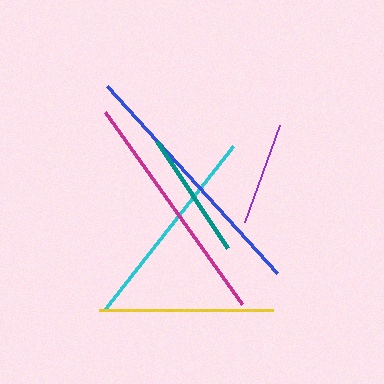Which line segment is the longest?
The blue line is the longest at approximately 252 pixels.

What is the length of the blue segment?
The blue segment is approximately 252 pixels long.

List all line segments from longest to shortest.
From longest to shortest: blue, magenta, cyan, yellow, teal, purple.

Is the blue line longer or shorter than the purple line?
The blue line is longer than the purple line.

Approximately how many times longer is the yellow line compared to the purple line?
The yellow line is approximately 1.7 times the length of the purple line.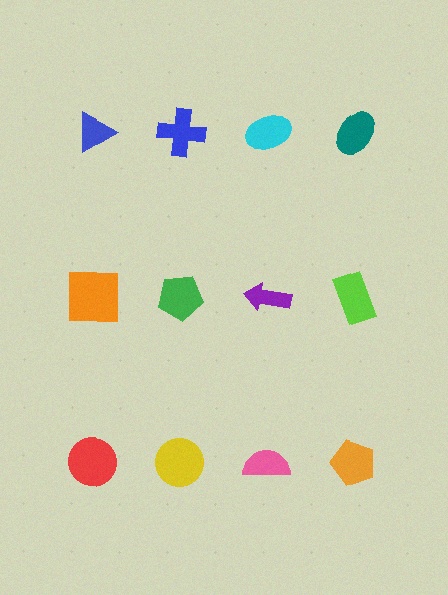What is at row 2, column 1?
An orange square.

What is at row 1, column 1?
A blue triangle.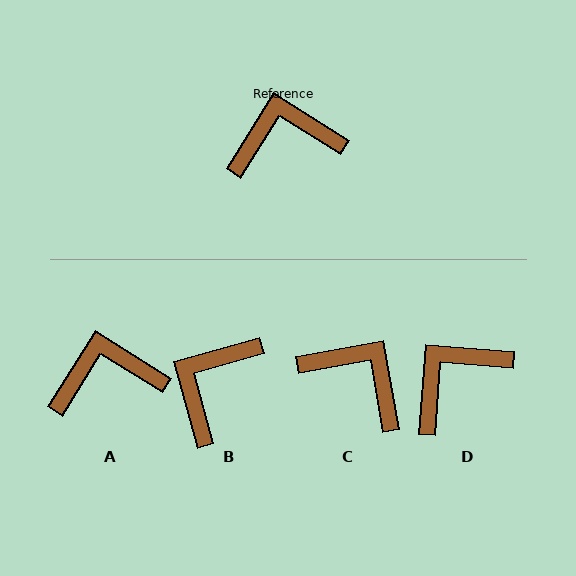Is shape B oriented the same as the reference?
No, it is off by about 48 degrees.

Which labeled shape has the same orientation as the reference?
A.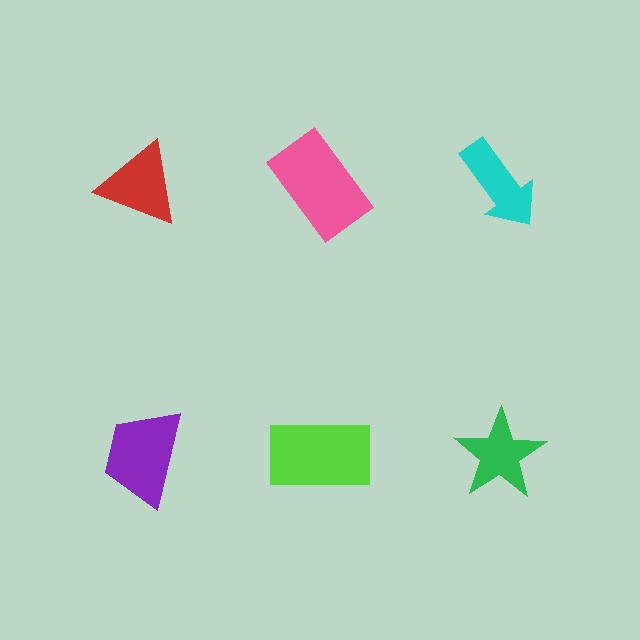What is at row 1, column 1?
A red triangle.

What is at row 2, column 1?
A purple trapezoid.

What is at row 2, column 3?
A green star.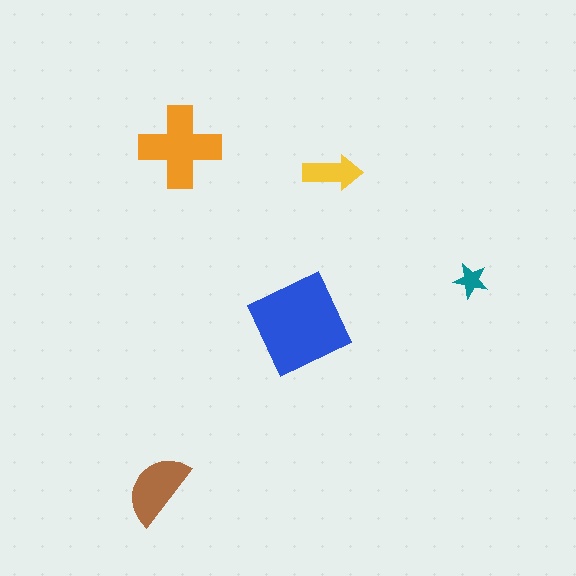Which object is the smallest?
The teal star.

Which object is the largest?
The blue diamond.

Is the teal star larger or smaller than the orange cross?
Smaller.